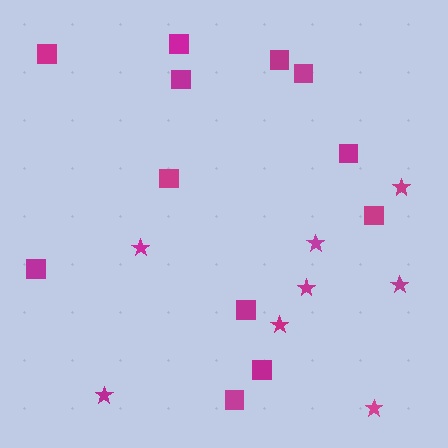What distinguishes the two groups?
There are 2 groups: one group of squares (12) and one group of stars (8).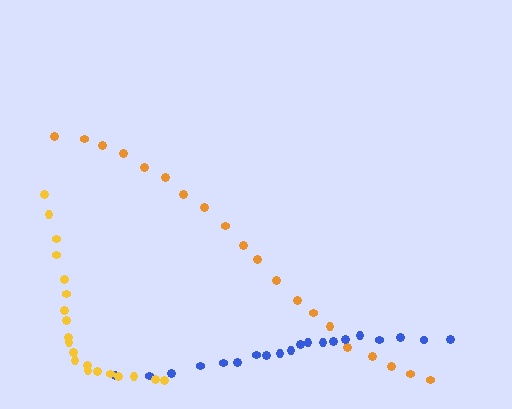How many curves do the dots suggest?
There are 3 distinct paths.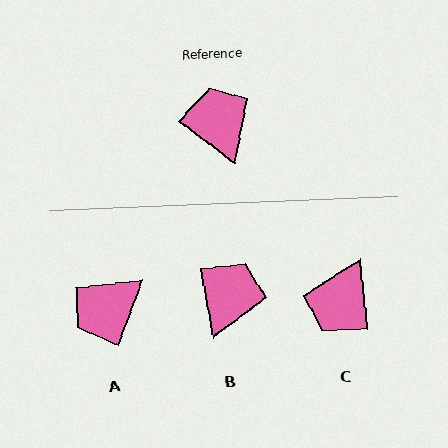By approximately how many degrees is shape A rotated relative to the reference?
Approximately 107 degrees counter-clockwise.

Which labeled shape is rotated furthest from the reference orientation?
C, about 133 degrees away.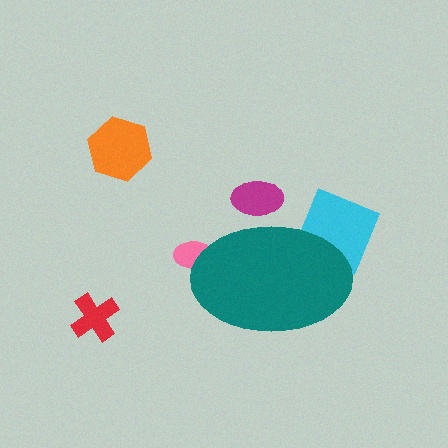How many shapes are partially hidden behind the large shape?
3 shapes are partially hidden.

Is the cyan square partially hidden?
Yes, the cyan square is partially hidden behind the teal ellipse.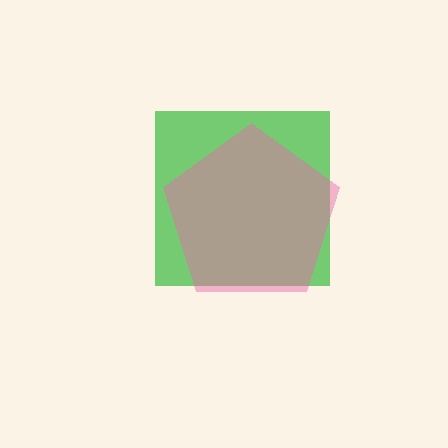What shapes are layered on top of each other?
The layered shapes are: a green square, a pink pentagon.